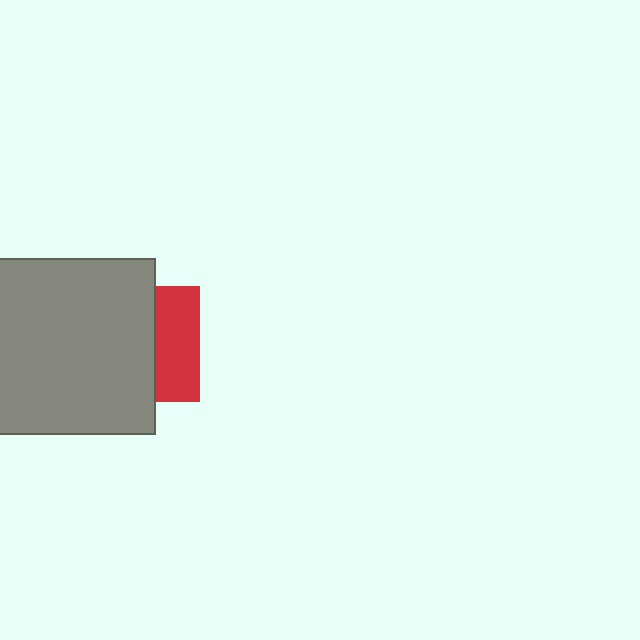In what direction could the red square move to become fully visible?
The red square could move right. That would shift it out from behind the gray rectangle entirely.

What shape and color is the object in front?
The object in front is a gray rectangle.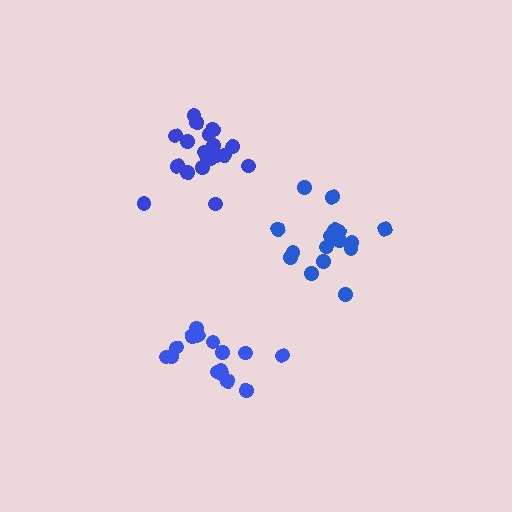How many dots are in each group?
Group 1: 16 dots, Group 2: 16 dots, Group 3: 19 dots (51 total).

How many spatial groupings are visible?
There are 3 spatial groupings.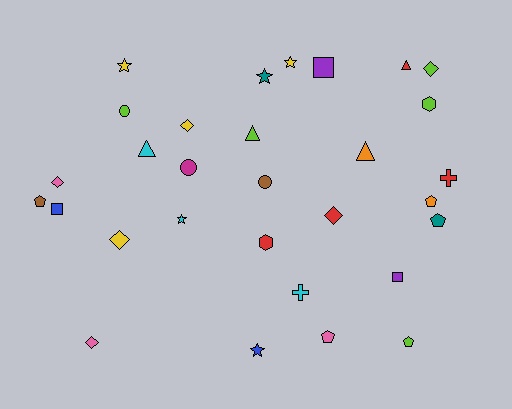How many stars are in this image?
There are 5 stars.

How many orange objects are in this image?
There are 2 orange objects.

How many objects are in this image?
There are 30 objects.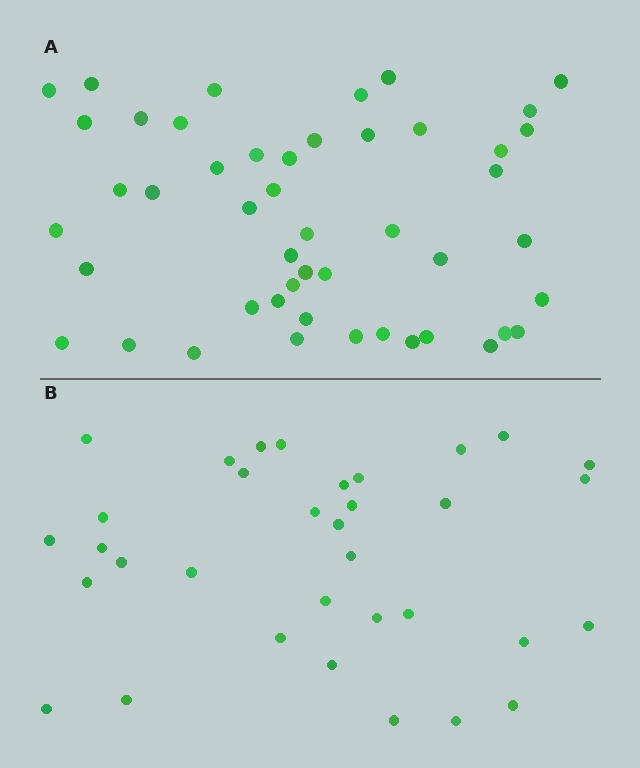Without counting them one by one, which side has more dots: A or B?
Region A (the top region) has more dots.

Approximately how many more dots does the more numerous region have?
Region A has approximately 15 more dots than region B.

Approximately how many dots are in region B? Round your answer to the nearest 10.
About 30 dots. (The exact count is 34, which rounds to 30.)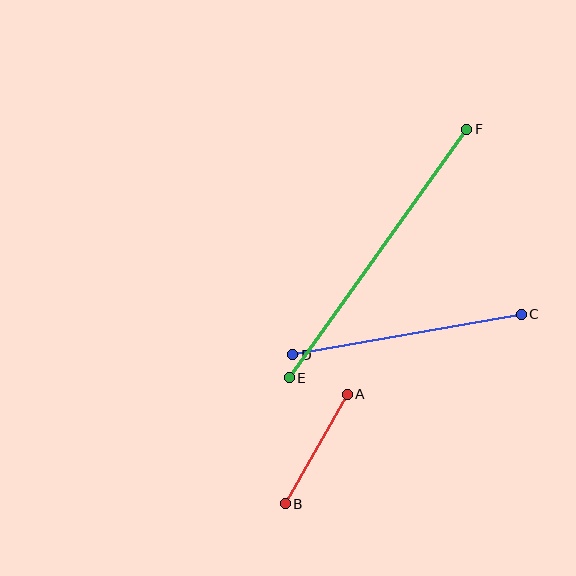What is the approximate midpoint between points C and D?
The midpoint is at approximately (407, 334) pixels.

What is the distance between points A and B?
The distance is approximately 125 pixels.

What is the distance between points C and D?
The distance is approximately 232 pixels.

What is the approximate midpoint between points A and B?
The midpoint is at approximately (316, 449) pixels.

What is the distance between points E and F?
The distance is approximately 305 pixels.